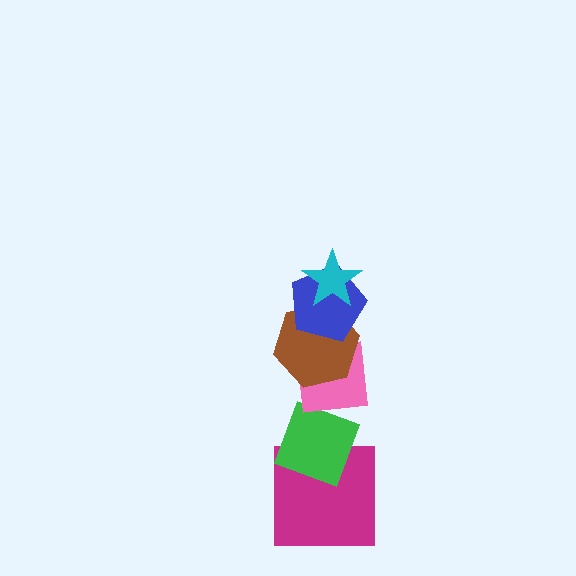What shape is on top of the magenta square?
The green diamond is on top of the magenta square.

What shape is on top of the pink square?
The brown hexagon is on top of the pink square.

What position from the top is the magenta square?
The magenta square is 6th from the top.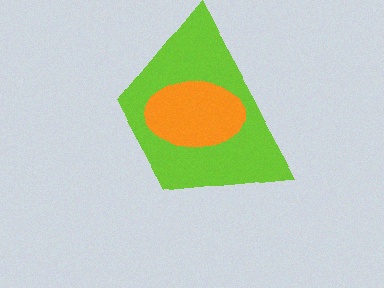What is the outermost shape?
The lime trapezoid.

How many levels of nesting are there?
2.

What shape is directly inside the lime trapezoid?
The orange ellipse.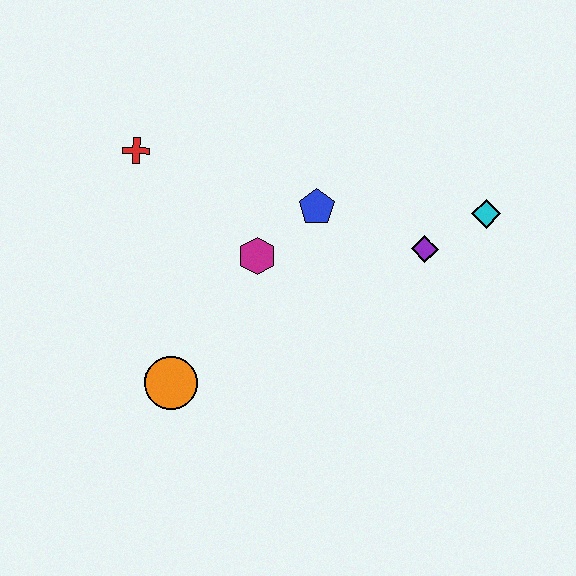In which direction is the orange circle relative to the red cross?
The orange circle is below the red cross.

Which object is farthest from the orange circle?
The cyan diamond is farthest from the orange circle.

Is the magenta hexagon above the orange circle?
Yes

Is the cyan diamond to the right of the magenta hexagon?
Yes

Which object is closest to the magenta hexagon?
The blue pentagon is closest to the magenta hexagon.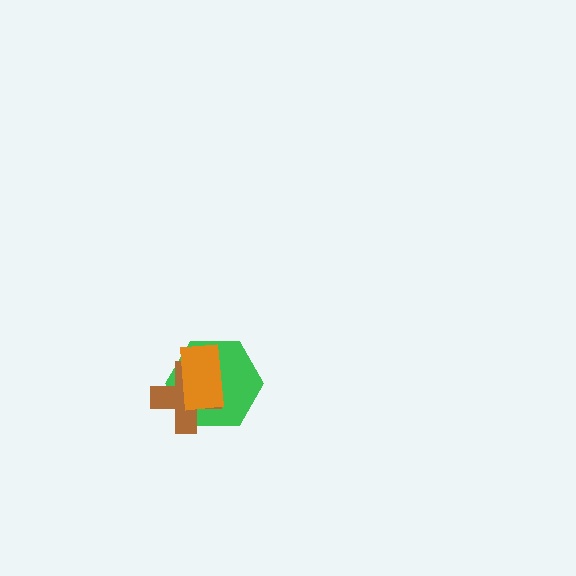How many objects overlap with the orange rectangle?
2 objects overlap with the orange rectangle.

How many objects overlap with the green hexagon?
2 objects overlap with the green hexagon.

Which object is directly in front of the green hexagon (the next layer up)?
The brown cross is directly in front of the green hexagon.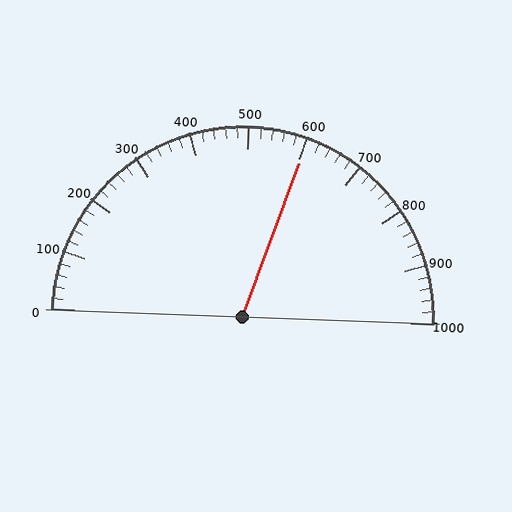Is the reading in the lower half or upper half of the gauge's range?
The reading is in the upper half of the range (0 to 1000).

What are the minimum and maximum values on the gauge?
The gauge ranges from 0 to 1000.